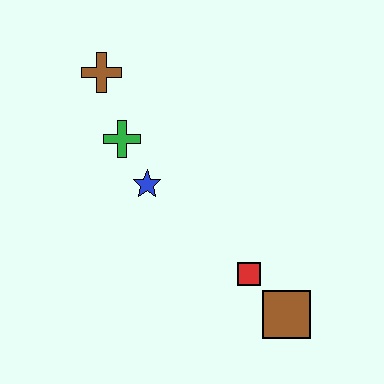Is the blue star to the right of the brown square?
No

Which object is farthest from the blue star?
The brown square is farthest from the blue star.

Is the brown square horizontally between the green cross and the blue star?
No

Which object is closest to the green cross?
The blue star is closest to the green cross.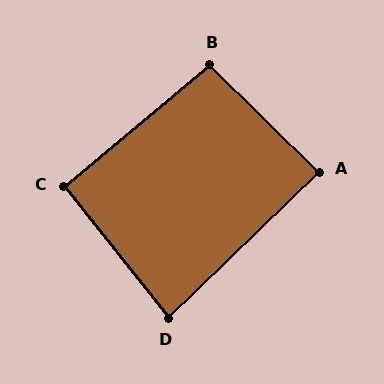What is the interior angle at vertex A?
Approximately 89 degrees (approximately right).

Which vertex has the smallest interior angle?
D, at approximately 84 degrees.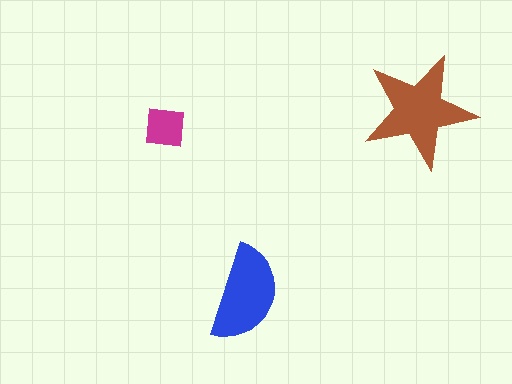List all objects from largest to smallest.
The brown star, the blue semicircle, the magenta square.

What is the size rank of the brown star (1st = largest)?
1st.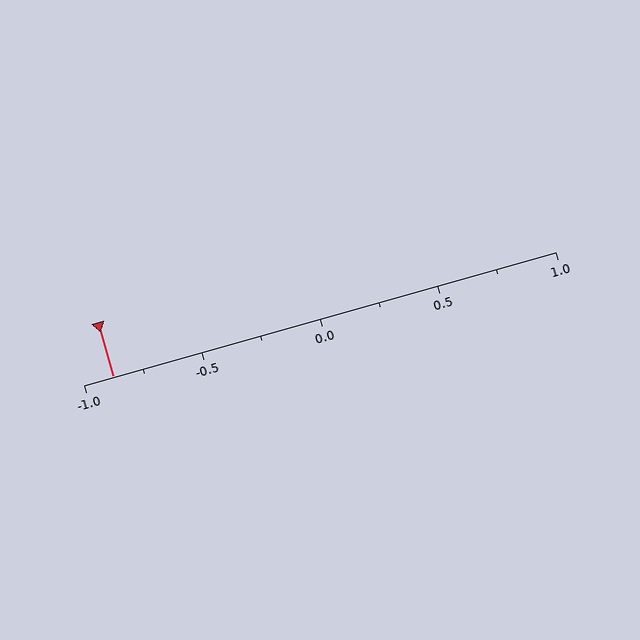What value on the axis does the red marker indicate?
The marker indicates approximately -0.88.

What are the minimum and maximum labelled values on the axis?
The axis runs from -1.0 to 1.0.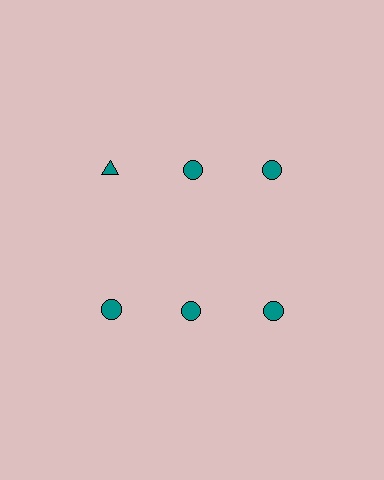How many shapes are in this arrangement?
There are 6 shapes arranged in a grid pattern.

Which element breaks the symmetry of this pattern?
The teal triangle in the top row, leftmost column breaks the symmetry. All other shapes are teal circles.